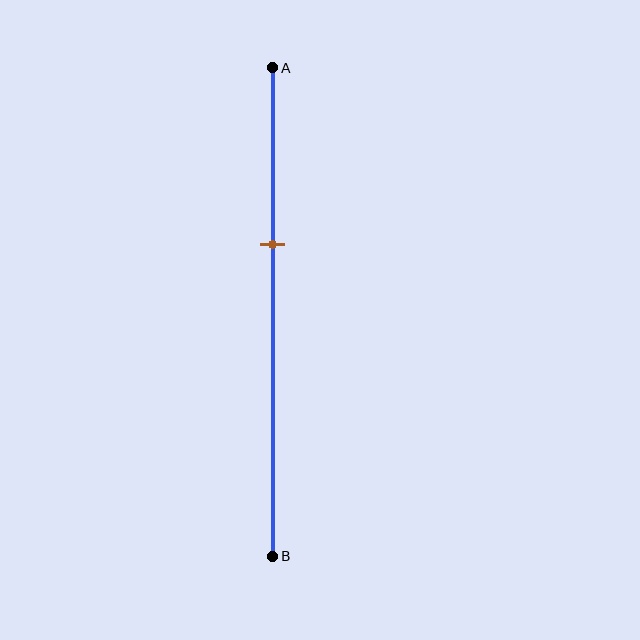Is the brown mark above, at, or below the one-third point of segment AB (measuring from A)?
The brown mark is approximately at the one-third point of segment AB.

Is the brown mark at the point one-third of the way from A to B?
Yes, the mark is approximately at the one-third point.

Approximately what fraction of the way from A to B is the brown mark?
The brown mark is approximately 35% of the way from A to B.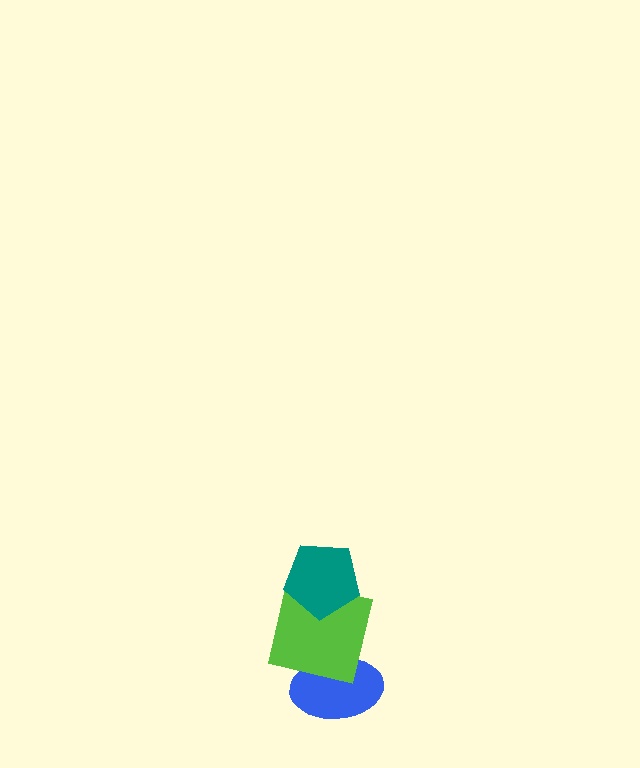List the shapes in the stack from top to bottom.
From top to bottom: the teal pentagon, the lime square, the blue ellipse.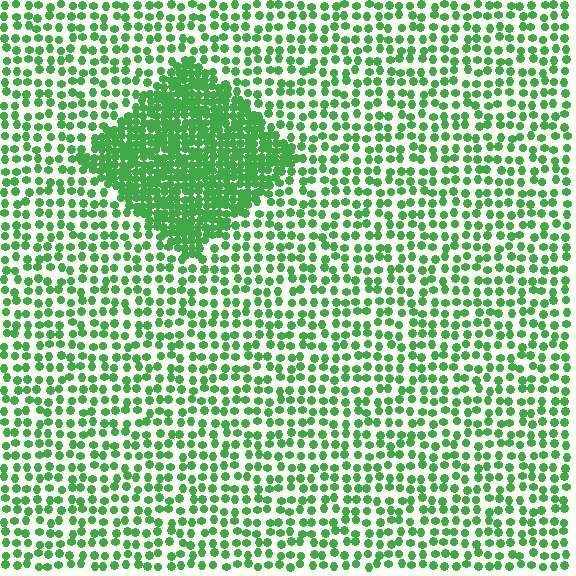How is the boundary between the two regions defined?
The boundary is defined by a change in element density (approximately 2.5x ratio). All elements are the same color, size, and shape.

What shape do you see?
I see a diamond.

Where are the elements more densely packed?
The elements are more densely packed inside the diamond boundary.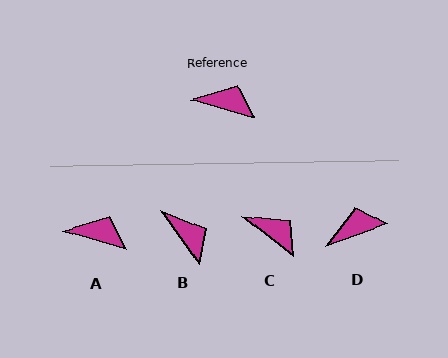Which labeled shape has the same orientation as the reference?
A.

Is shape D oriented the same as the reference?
No, it is off by about 37 degrees.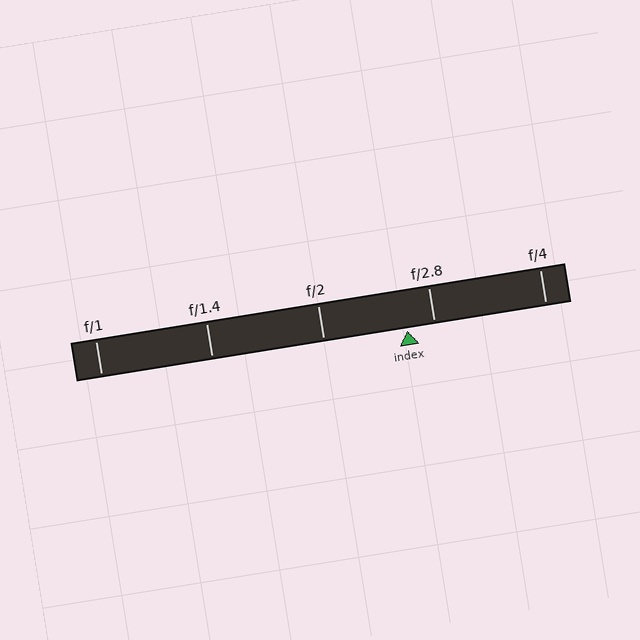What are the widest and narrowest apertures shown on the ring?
The widest aperture shown is f/1 and the narrowest is f/4.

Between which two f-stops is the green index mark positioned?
The index mark is between f/2 and f/2.8.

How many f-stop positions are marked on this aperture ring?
There are 5 f-stop positions marked.